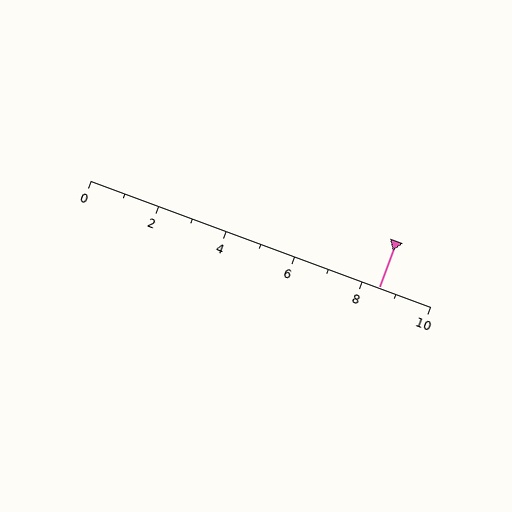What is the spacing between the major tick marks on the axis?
The major ticks are spaced 2 apart.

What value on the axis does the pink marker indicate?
The marker indicates approximately 8.5.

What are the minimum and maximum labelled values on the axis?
The axis runs from 0 to 10.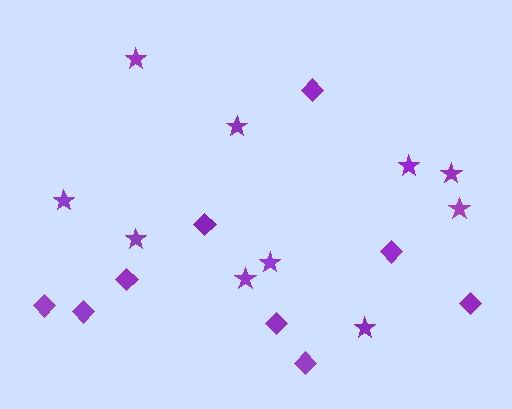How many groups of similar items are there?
There are 2 groups: one group of diamonds (9) and one group of stars (10).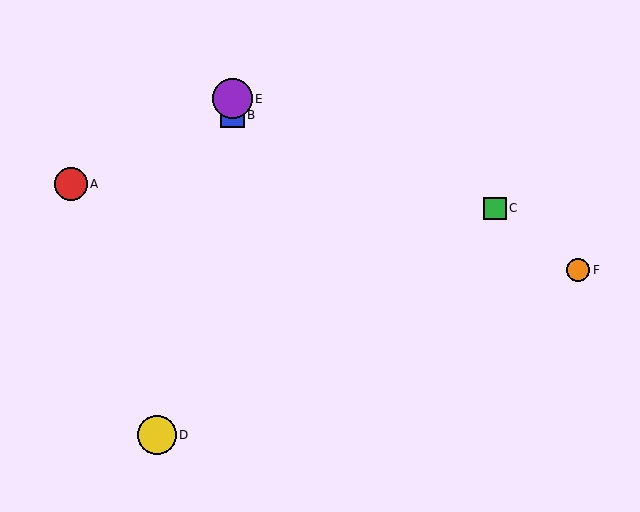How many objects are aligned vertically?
2 objects (B, E) are aligned vertically.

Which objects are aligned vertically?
Objects B, E are aligned vertically.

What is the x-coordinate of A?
Object A is at x≈71.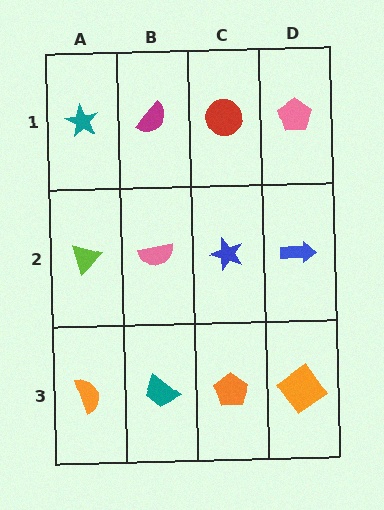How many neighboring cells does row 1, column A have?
2.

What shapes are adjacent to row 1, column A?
A lime triangle (row 2, column A), a magenta semicircle (row 1, column B).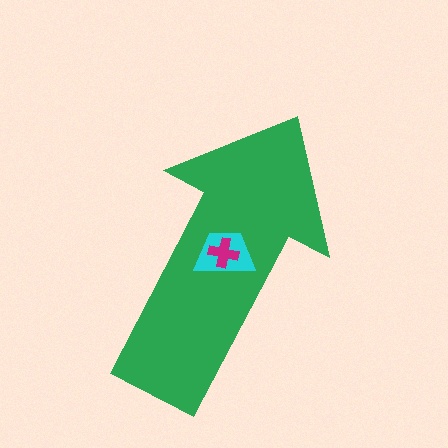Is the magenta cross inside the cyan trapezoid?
Yes.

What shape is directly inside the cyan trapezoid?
The magenta cross.